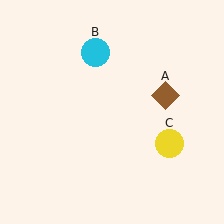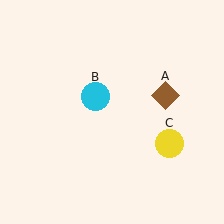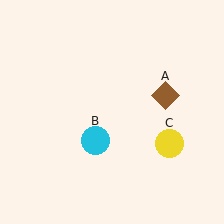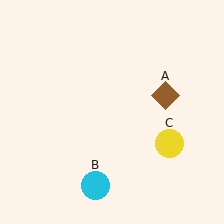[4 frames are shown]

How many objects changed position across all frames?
1 object changed position: cyan circle (object B).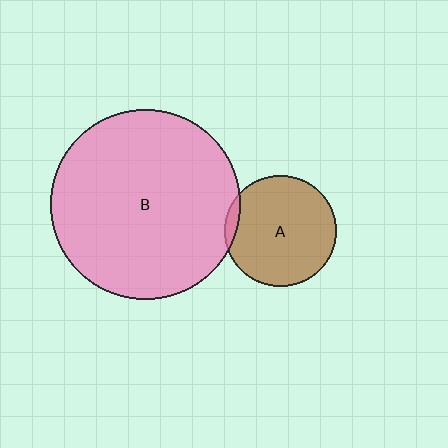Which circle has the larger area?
Circle B (pink).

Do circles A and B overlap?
Yes.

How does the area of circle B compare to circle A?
Approximately 2.9 times.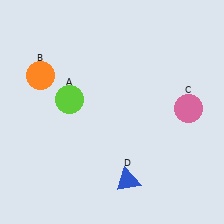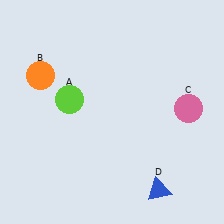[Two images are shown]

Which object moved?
The blue triangle (D) moved right.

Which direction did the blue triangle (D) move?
The blue triangle (D) moved right.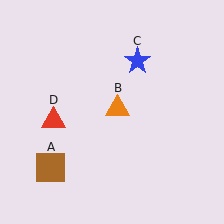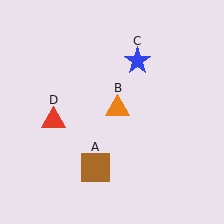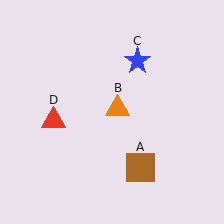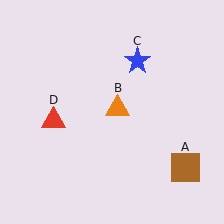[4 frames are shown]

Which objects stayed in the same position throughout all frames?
Orange triangle (object B) and blue star (object C) and red triangle (object D) remained stationary.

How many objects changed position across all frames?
1 object changed position: brown square (object A).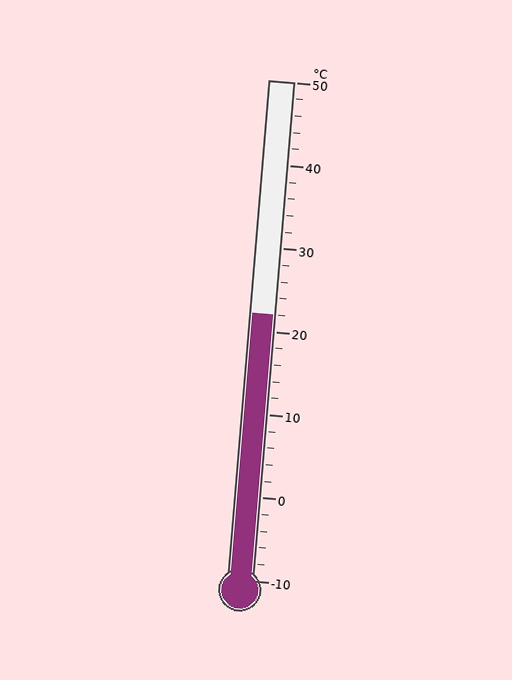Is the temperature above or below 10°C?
The temperature is above 10°C.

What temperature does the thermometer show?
The thermometer shows approximately 22°C.